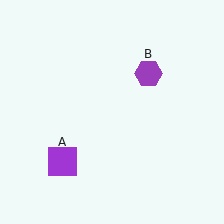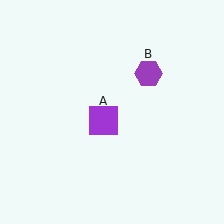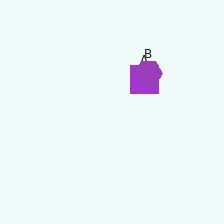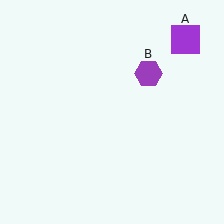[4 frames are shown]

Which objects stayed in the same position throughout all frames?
Purple hexagon (object B) remained stationary.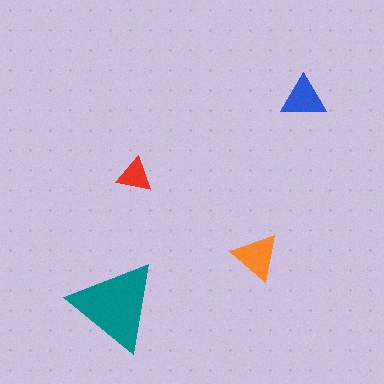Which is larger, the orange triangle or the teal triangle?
The teal one.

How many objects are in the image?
There are 4 objects in the image.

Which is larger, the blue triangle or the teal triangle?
The teal one.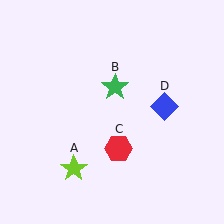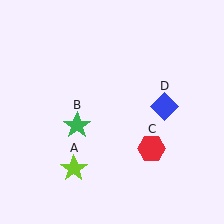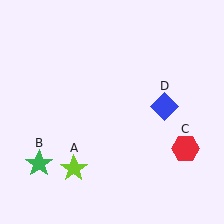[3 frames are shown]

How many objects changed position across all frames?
2 objects changed position: green star (object B), red hexagon (object C).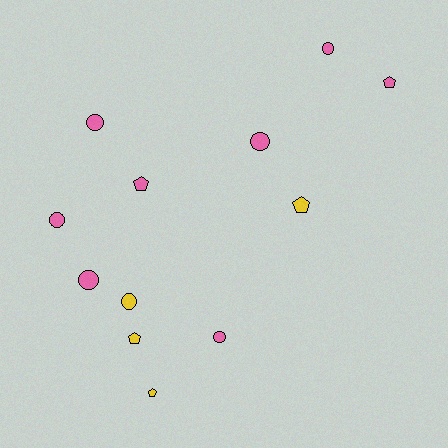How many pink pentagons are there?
There are 2 pink pentagons.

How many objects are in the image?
There are 12 objects.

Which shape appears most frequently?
Circle, with 7 objects.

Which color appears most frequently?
Pink, with 8 objects.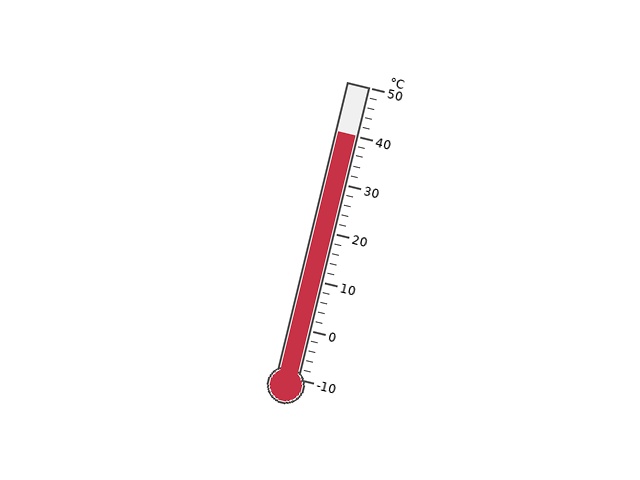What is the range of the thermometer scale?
The thermometer scale ranges from -10°C to 50°C.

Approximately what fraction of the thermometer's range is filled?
The thermometer is filled to approximately 85% of its range.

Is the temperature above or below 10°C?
The temperature is above 10°C.